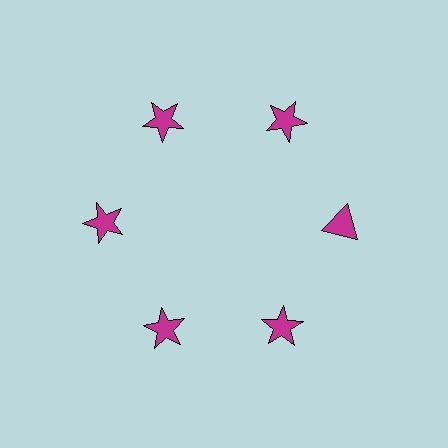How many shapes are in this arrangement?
There are 6 shapes arranged in a ring pattern.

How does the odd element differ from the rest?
It has a different shape: triangle instead of star.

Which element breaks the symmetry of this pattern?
The magenta triangle at roughly the 3 o'clock position breaks the symmetry. All other shapes are magenta stars.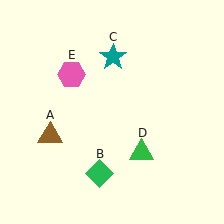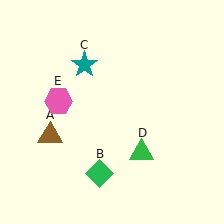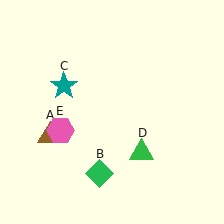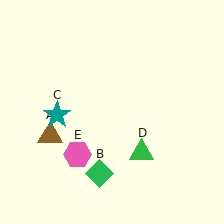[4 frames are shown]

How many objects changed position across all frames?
2 objects changed position: teal star (object C), pink hexagon (object E).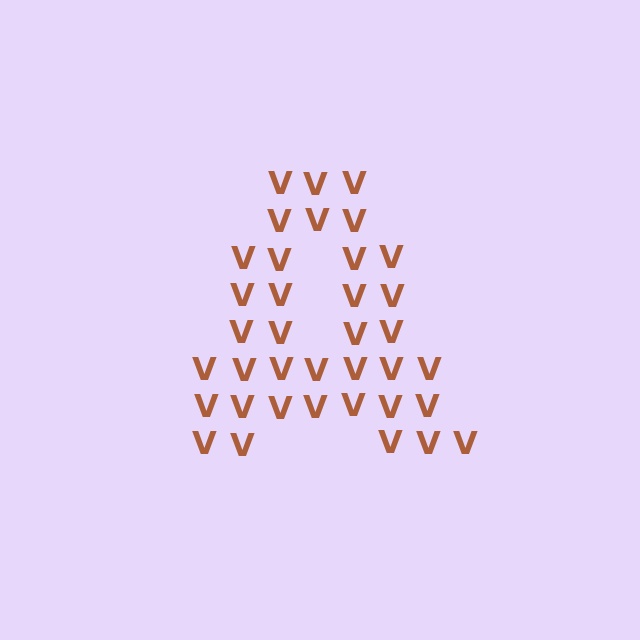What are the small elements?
The small elements are letter V's.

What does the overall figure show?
The overall figure shows the letter A.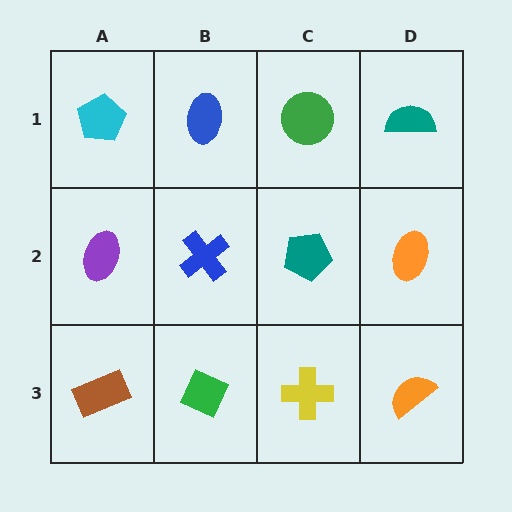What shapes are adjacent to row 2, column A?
A cyan pentagon (row 1, column A), a brown rectangle (row 3, column A), a blue cross (row 2, column B).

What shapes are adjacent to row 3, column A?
A purple ellipse (row 2, column A), a green diamond (row 3, column B).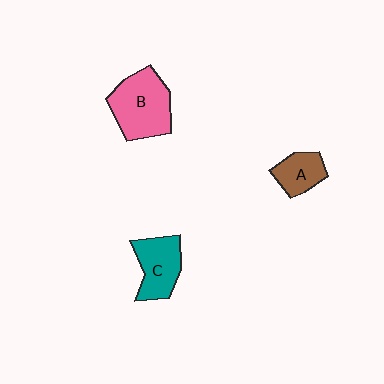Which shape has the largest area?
Shape B (pink).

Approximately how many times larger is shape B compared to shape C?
Approximately 1.4 times.